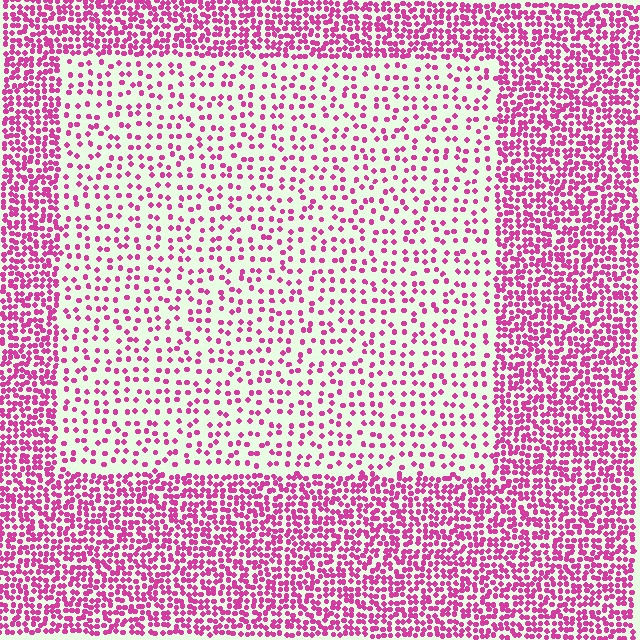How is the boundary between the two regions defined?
The boundary is defined by a change in element density (approximately 2.5x ratio). All elements are the same color, size, and shape.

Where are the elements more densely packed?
The elements are more densely packed outside the rectangle boundary.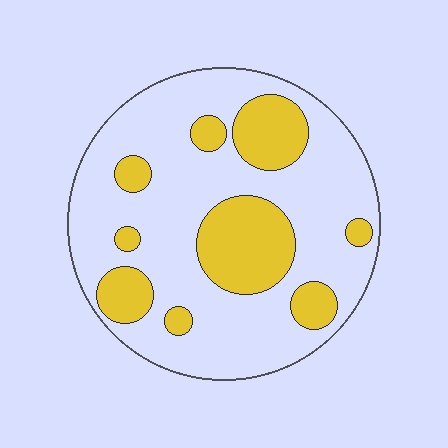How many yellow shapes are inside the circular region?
9.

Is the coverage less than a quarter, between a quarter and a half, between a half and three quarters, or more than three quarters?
Between a quarter and a half.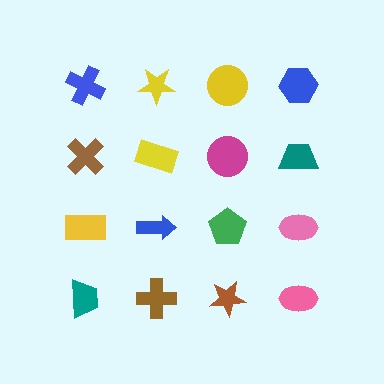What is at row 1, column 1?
A blue cross.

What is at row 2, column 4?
A teal trapezoid.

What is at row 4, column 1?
A teal trapezoid.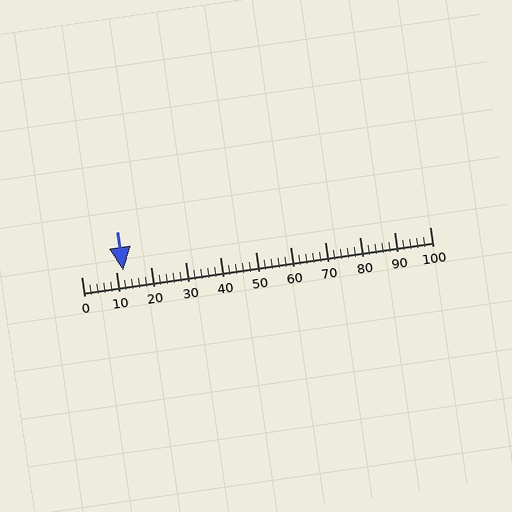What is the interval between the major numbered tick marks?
The major tick marks are spaced 10 units apart.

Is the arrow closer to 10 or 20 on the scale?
The arrow is closer to 10.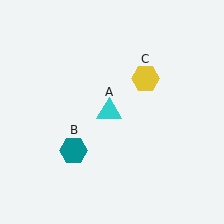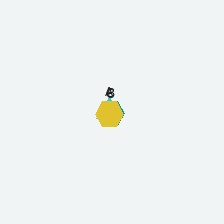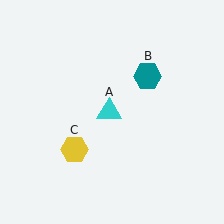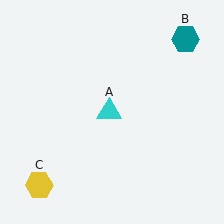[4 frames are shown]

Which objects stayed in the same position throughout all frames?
Cyan triangle (object A) remained stationary.